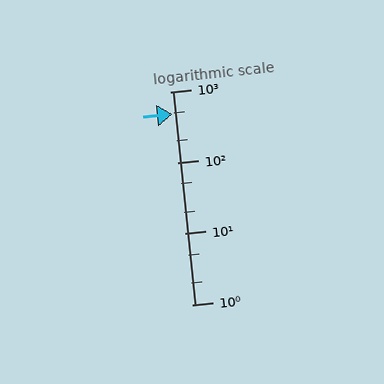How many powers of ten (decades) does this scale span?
The scale spans 3 decades, from 1 to 1000.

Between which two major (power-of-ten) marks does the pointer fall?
The pointer is between 100 and 1000.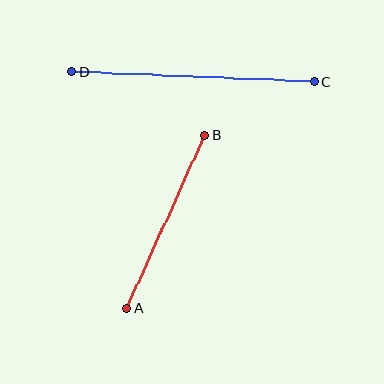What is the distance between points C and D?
The distance is approximately 242 pixels.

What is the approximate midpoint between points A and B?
The midpoint is at approximately (166, 222) pixels.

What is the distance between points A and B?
The distance is approximately 190 pixels.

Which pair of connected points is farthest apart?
Points C and D are farthest apart.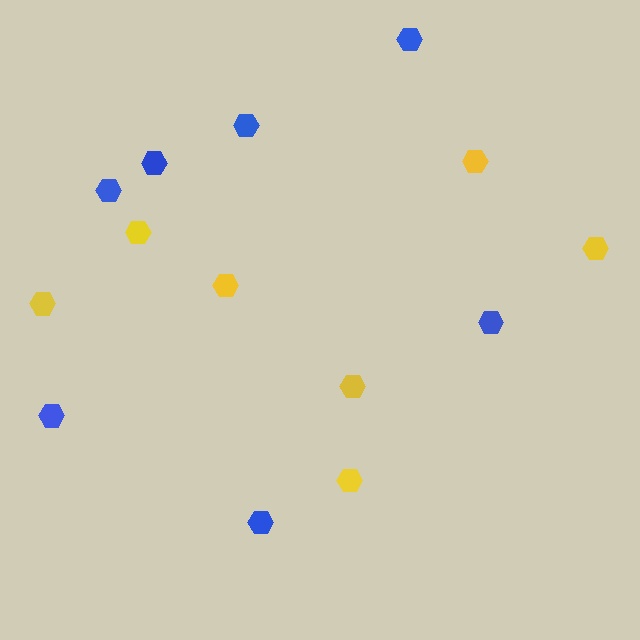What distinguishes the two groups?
There are 2 groups: one group of blue hexagons (7) and one group of yellow hexagons (7).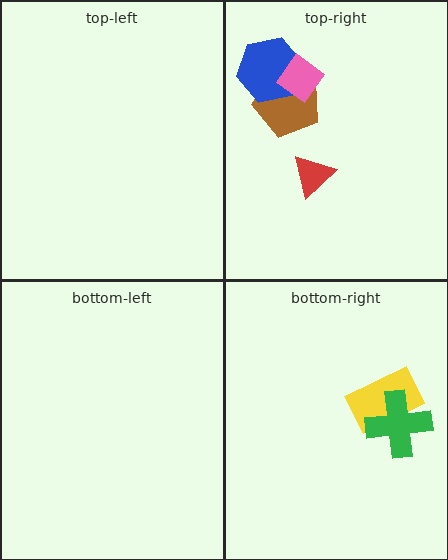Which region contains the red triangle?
The top-right region.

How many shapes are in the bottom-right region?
2.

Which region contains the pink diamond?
The top-right region.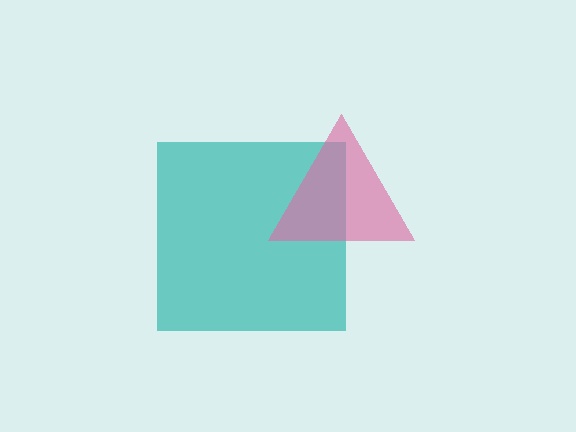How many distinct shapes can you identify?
There are 2 distinct shapes: a teal square, a pink triangle.